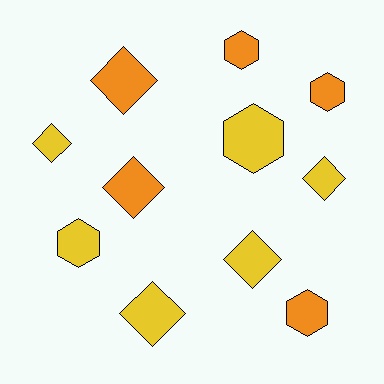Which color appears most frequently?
Yellow, with 6 objects.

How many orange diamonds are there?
There are 2 orange diamonds.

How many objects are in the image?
There are 11 objects.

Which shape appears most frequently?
Diamond, with 6 objects.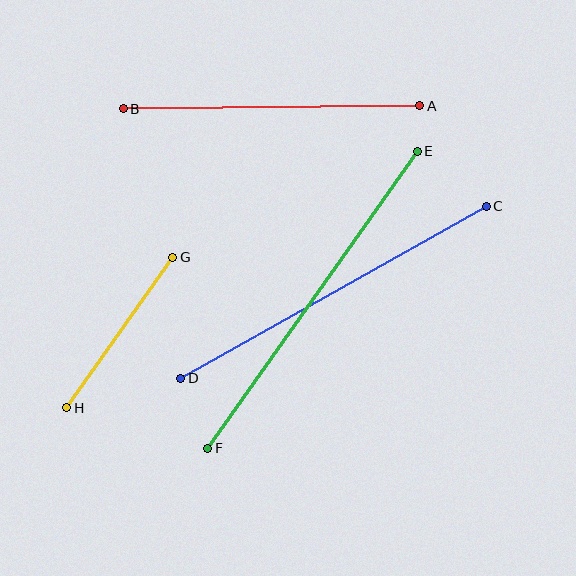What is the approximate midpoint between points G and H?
The midpoint is at approximately (120, 333) pixels.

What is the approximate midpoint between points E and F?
The midpoint is at approximately (313, 300) pixels.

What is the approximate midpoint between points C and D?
The midpoint is at approximately (333, 292) pixels.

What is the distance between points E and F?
The distance is approximately 364 pixels.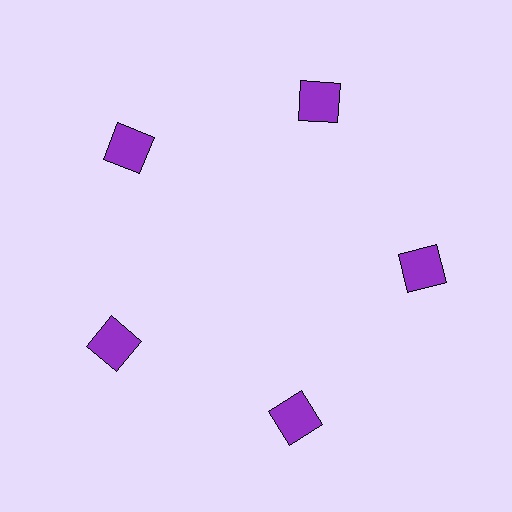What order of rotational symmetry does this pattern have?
This pattern has 5-fold rotational symmetry.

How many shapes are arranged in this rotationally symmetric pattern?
There are 5 shapes, arranged in 5 groups of 1.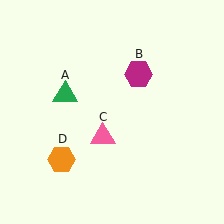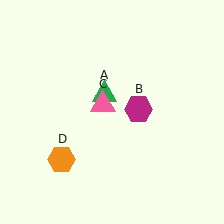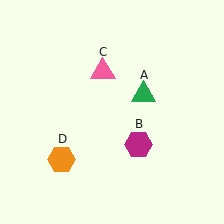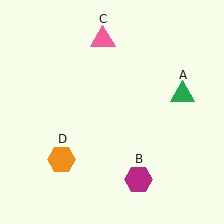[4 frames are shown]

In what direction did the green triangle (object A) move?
The green triangle (object A) moved right.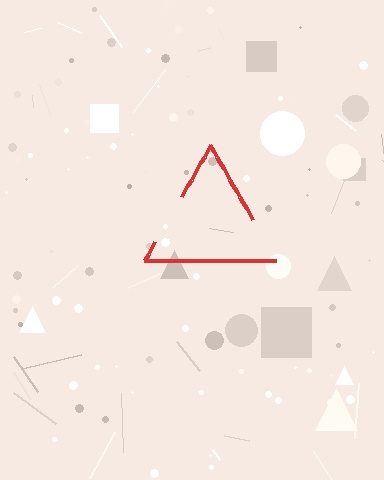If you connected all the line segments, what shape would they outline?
They would outline a triangle.